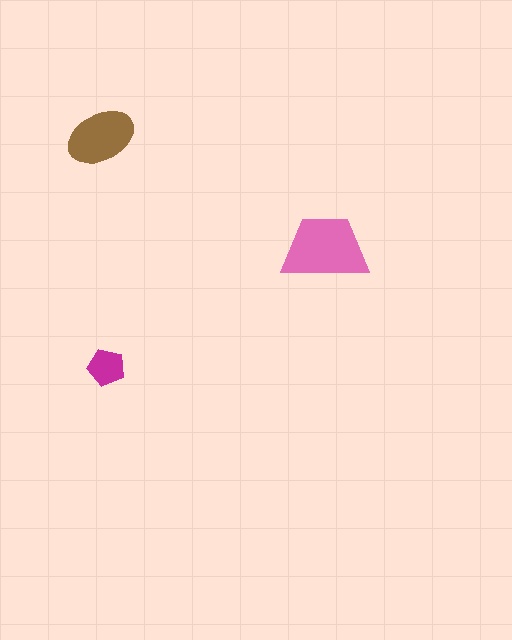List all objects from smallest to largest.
The magenta pentagon, the brown ellipse, the pink trapezoid.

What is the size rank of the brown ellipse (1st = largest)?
2nd.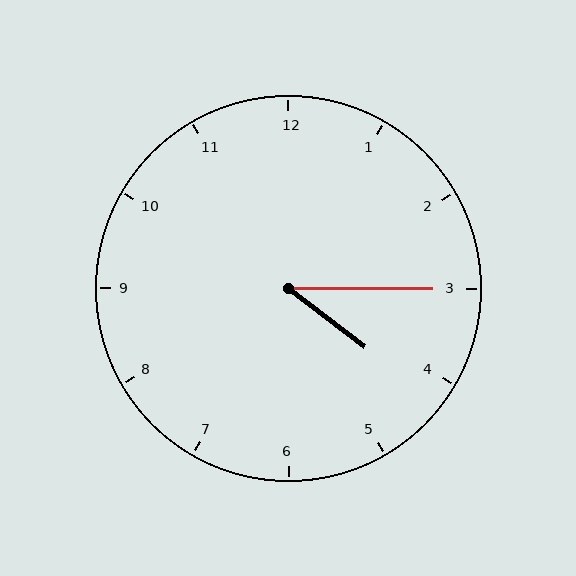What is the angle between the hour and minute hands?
Approximately 38 degrees.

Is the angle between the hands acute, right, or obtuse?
It is acute.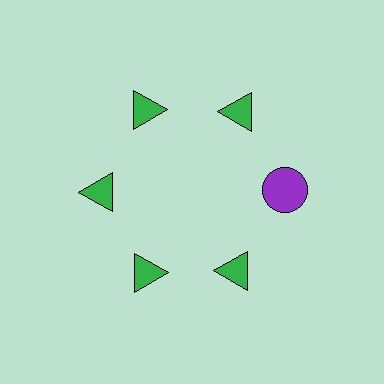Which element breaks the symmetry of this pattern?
The purple circle at roughly the 3 o'clock position breaks the symmetry. All other shapes are green triangles.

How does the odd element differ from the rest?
It differs in both color (purple instead of green) and shape (circle instead of triangle).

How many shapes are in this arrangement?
There are 6 shapes arranged in a ring pattern.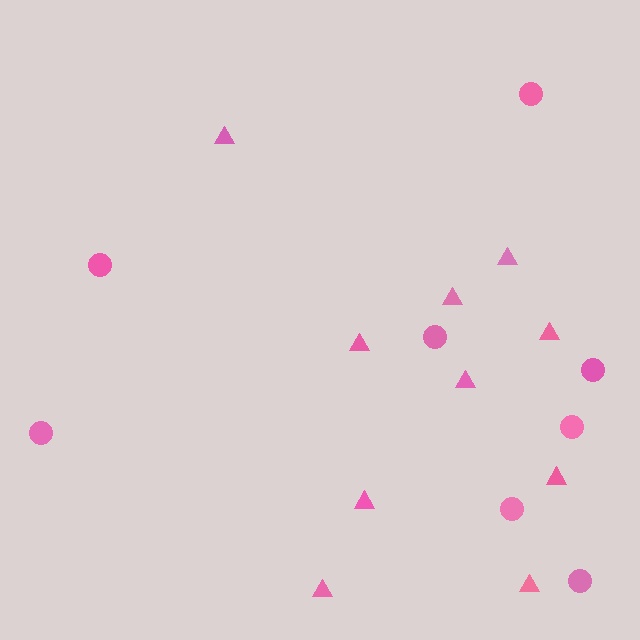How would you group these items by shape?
There are 2 groups: one group of circles (8) and one group of triangles (10).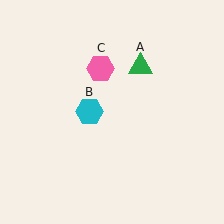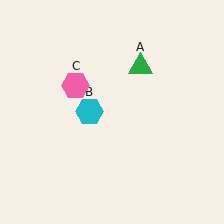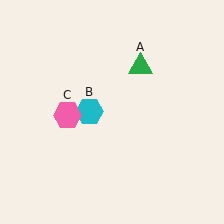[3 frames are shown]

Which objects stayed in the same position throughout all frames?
Green triangle (object A) and cyan hexagon (object B) remained stationary.